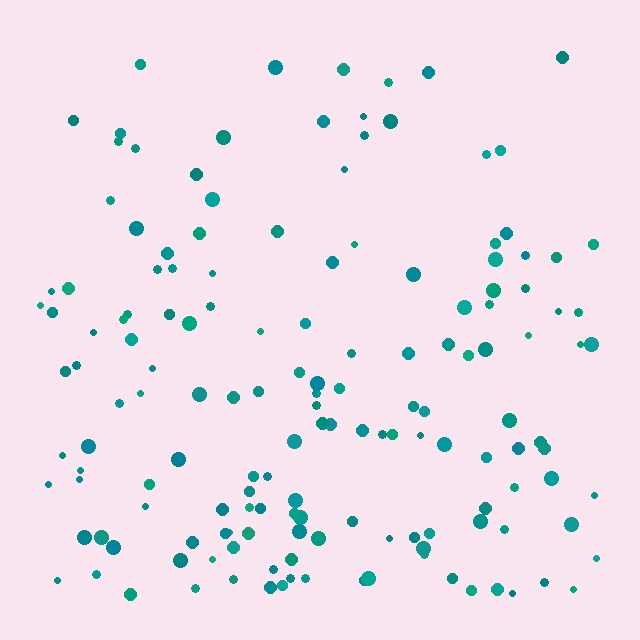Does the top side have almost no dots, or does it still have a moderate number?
Still a moderate number, just noticeably fewer than the bottom.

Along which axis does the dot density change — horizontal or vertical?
Vertical.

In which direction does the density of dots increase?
From top to bottom, with the bottom side densest.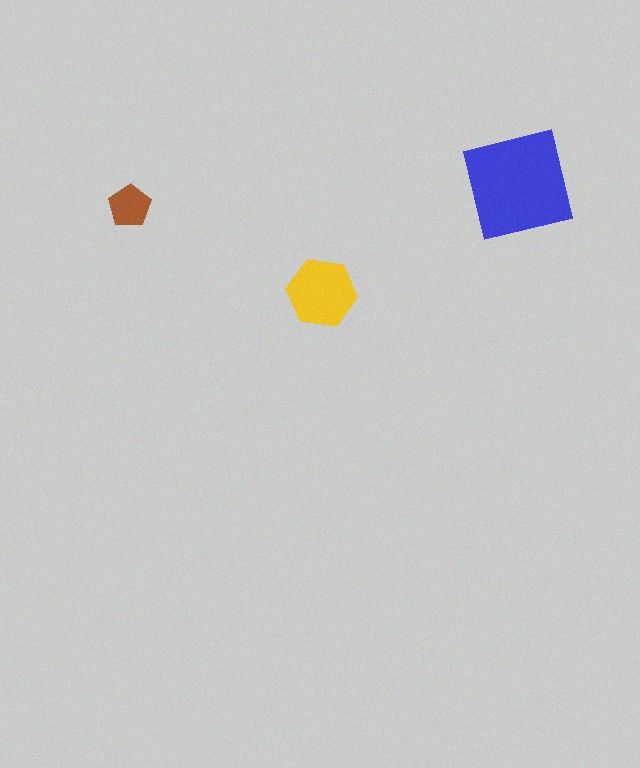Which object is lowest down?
The yellow hexagon is bottommost.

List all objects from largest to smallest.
The blue square, the yellow hexagon, the brown pentagon.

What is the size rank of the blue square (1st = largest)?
1st.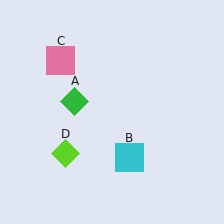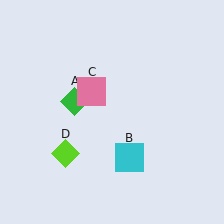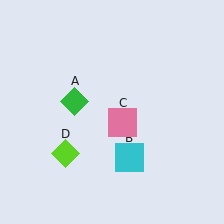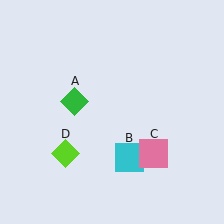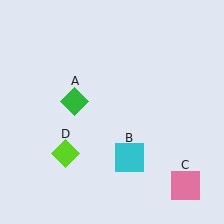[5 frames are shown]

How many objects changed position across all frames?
1 object changed position: pink square (object C).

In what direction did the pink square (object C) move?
The pink square (object C) moved down and to the right.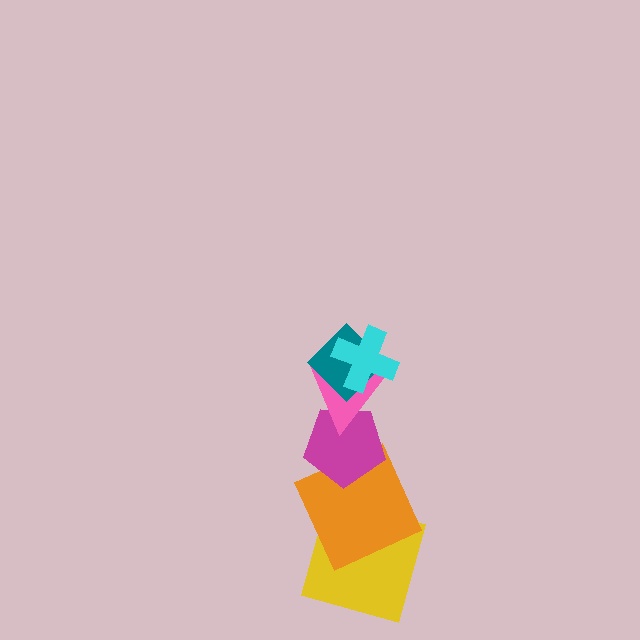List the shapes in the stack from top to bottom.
From top to bottom: the cyan cross, the teal diamond, the pink triangle, the magenta pentagon, the orange square, the yellow square.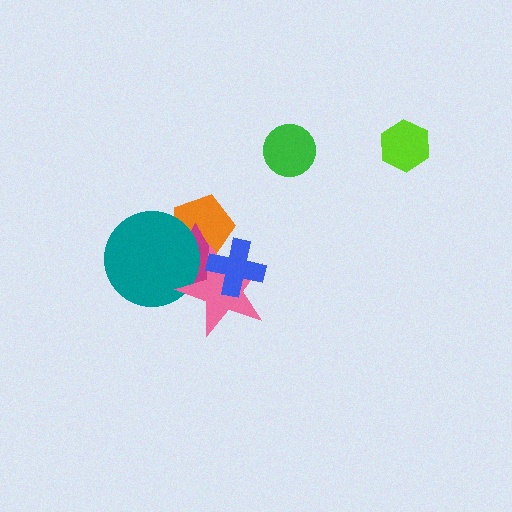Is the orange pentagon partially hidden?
Yes, it is partially covered by another shape.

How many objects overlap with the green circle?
0 objects overlap with the green circle.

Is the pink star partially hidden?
Yes, it is partially covered by another shape.